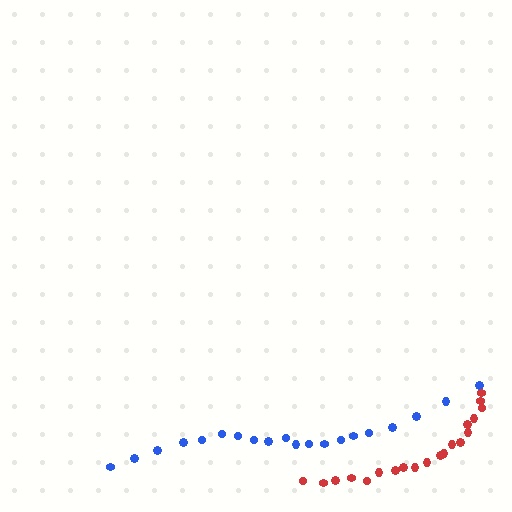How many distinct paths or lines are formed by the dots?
There are 2 distinct paths.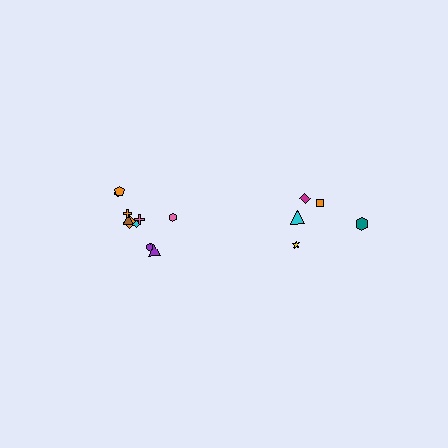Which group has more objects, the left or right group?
The left group.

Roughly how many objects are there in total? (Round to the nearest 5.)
Roughly 15 objects in total.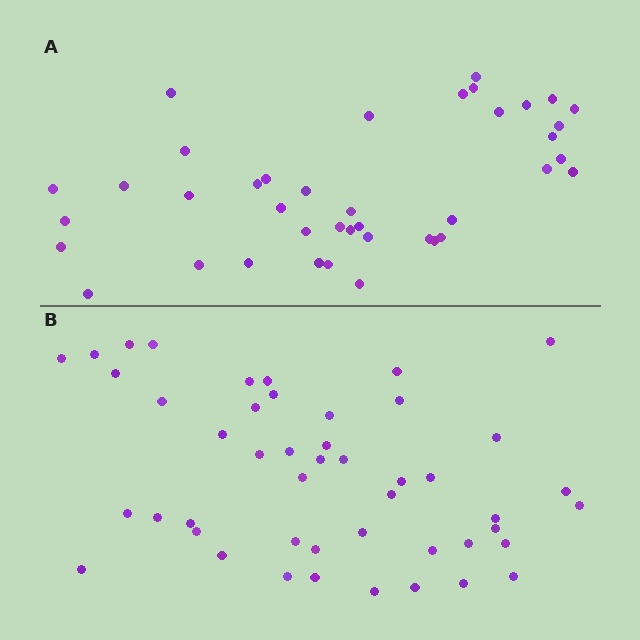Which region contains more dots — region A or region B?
Region B (the bottom region) has more dots.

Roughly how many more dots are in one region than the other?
Region B has roughly 8 or so more dots than region A.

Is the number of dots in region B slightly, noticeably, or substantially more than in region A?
Region B has only slightly more — the two regions are fairly close. The ratio is roughly 1.2 to 1.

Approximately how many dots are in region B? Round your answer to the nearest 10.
About 50 dots. (The exact count is 47, which rounds to 50.)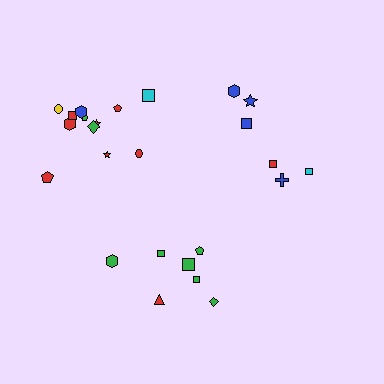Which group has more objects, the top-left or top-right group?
The top-left group.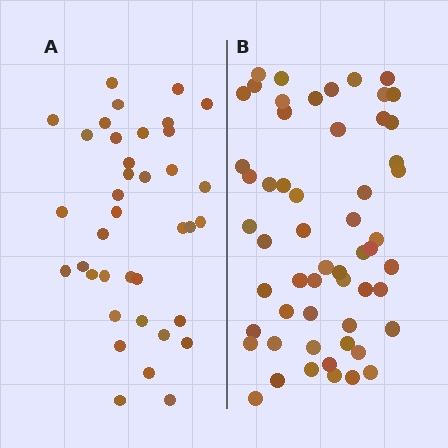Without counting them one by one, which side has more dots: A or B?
Region B (the right region) has more dots.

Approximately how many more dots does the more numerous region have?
Region B has approximately 20 more dots than region A.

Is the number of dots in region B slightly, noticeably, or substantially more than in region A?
Region B has substantially more. The ratio is roughly 1.5 to 1.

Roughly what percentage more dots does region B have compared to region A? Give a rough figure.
About 45% more.